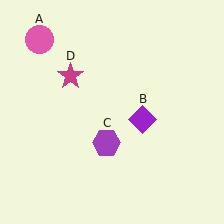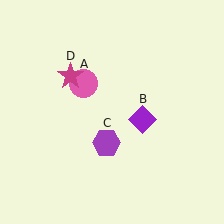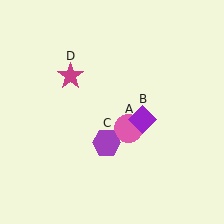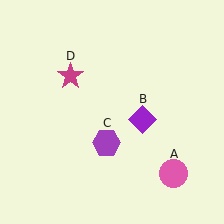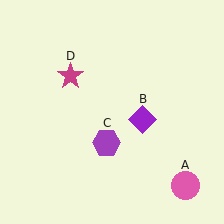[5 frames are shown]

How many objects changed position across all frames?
1 object changed position: pink circle (object A).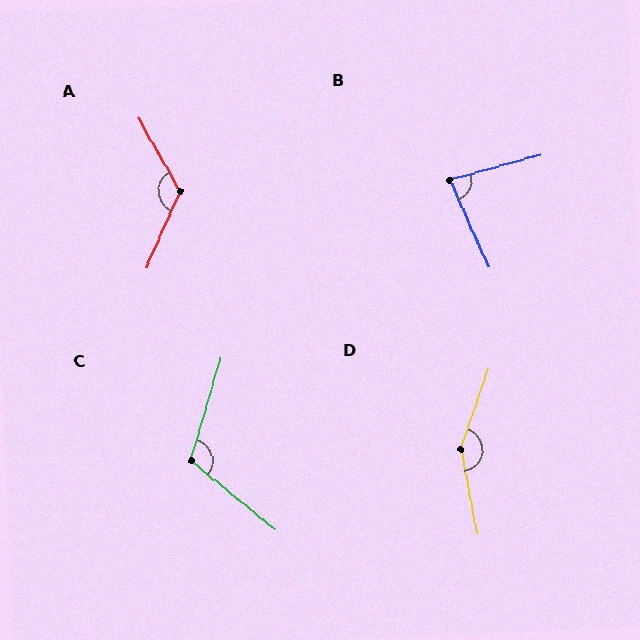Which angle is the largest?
D, at approximately 150 degrees.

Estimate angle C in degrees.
Approximately 113 degrees.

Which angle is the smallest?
B, at approximately 81 degrees.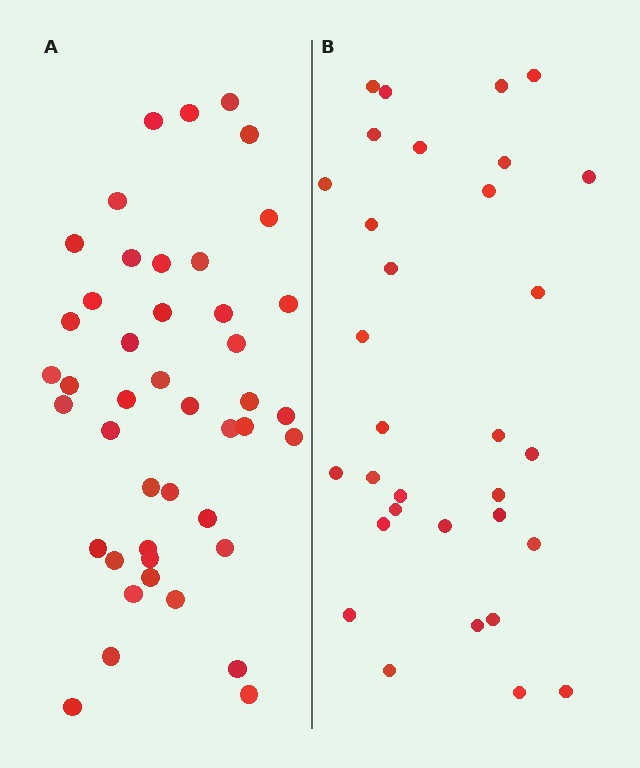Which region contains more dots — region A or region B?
Region A (the left region) has more dots.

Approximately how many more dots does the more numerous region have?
Region A has roughly 12 or so more dots than region B.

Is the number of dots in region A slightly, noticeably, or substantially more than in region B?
Region A has noticeably more, but not dramatically so. The ratio is roughly 1.4 to 1.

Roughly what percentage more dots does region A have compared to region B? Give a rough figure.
About 40% more.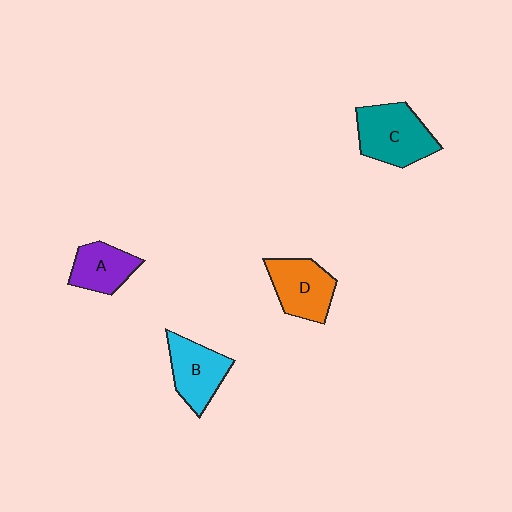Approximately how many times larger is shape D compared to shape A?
Approximately 1.3 times.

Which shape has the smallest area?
Shape A (purple).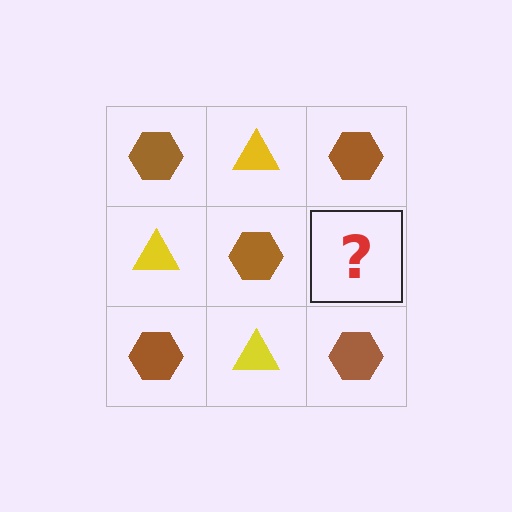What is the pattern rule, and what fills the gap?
The rule is that it alternates brown hexagon and yellow triangle in a checkerboard pattern. The gap should be filled with a yellow triangle.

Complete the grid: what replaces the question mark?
The question mark should be replaced with a yellow triangle.